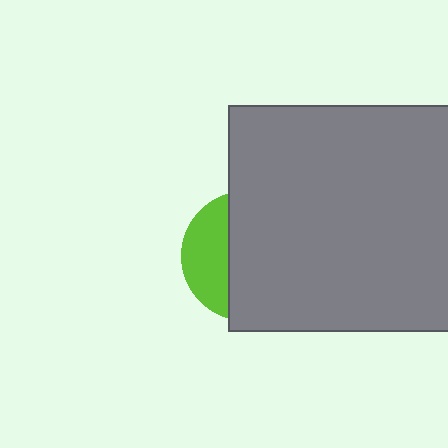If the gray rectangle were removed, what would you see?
You would see the complete lime circle.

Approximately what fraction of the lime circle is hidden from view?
Roughly 68% of the lime circle is hidden behind the gray rectangle.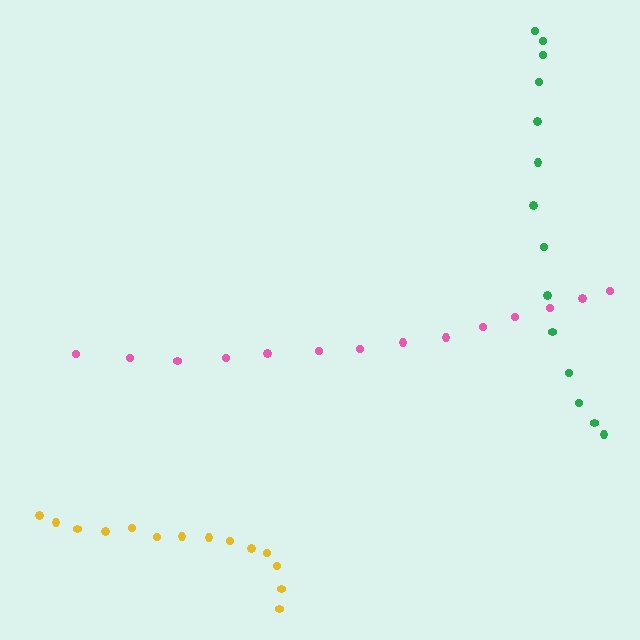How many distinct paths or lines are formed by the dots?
There are 3 distinct paths.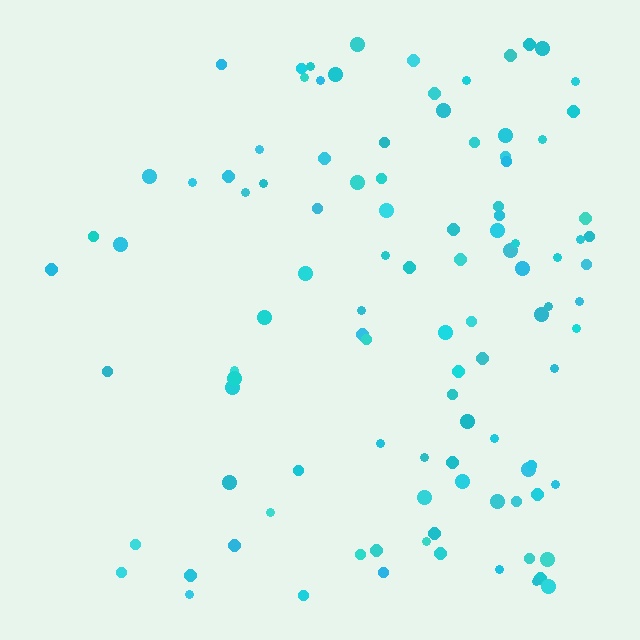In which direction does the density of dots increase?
From left to right, with the right side densest.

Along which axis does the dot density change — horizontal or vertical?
Horizontal.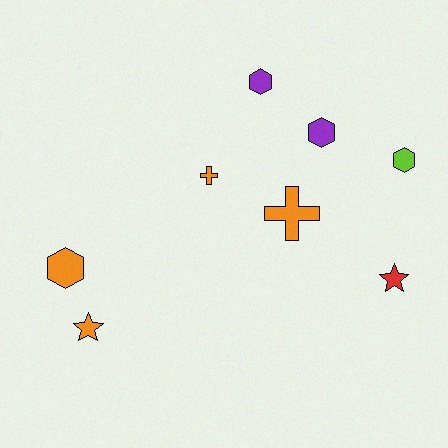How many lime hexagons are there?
There is 1 lime hexagon.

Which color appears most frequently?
Orange, with 4 objects.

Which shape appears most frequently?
Hexagon, with 4 objects.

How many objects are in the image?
There are 8 objects.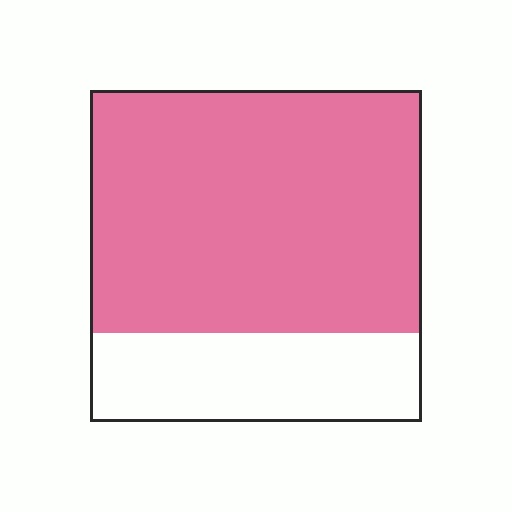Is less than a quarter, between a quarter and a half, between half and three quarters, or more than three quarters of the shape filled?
Between half and three quarters.